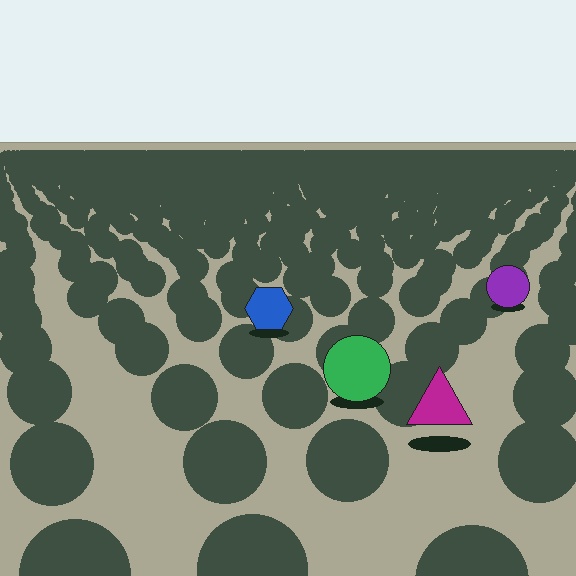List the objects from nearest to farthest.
From nearest to farthest: the magenta triangle, the green circle, the blue hexagon, the purple circle.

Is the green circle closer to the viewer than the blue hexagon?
Yes. The green circle is closer — you can tell from the texture gradient: the ground texture is coarser near it.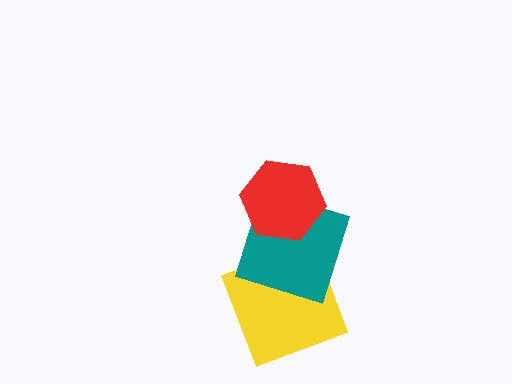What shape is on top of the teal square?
The red hexagon is on top of the teal square.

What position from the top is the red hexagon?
The red hexagon is 1st from the top.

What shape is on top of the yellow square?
The teal square is on top of the yellow square.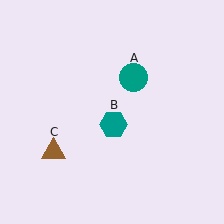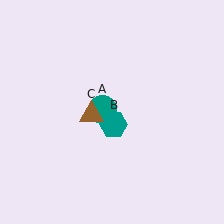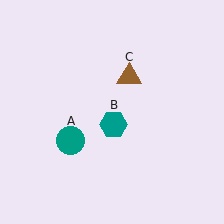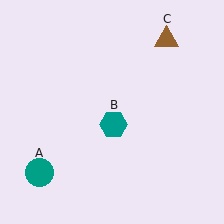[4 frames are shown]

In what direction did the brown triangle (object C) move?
The brown triangle (object C) moved up and to the right.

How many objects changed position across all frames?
2 objects changed position: teal circle (object A), brown triangle (object C).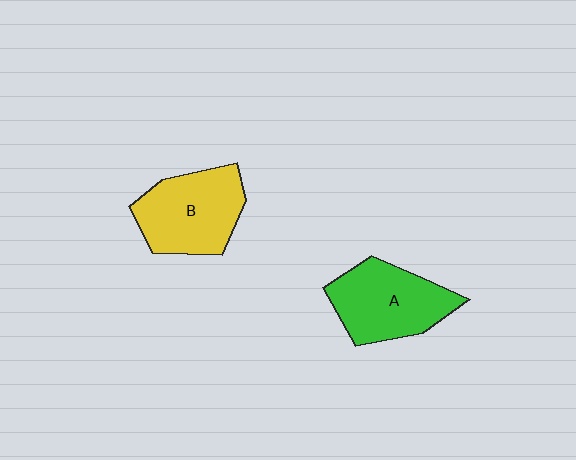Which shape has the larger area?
Shape B (yellow).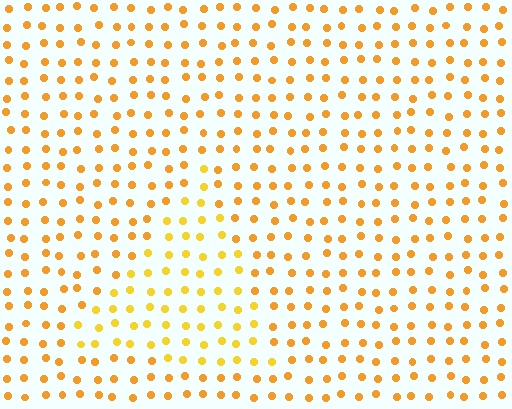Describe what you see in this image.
The image is filled with small orange elements in a uniform arrangement. A triangle-shaped region is visible where the elements are tinted to a slightly different hue, forming a subtle color boundary.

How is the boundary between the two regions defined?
The boundary is defined purely by a slight shift in hue (about 17 degrees). Spacing, size, and orientation are identical on both sides.